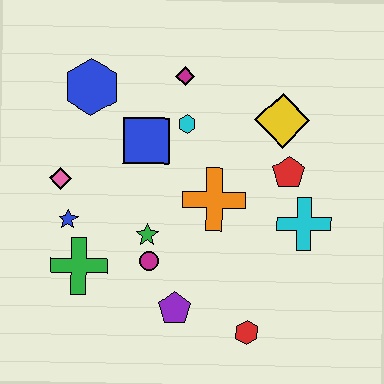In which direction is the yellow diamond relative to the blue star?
The yellow diamond is to the right of the blue star.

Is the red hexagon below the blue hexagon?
Yes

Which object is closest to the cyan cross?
The red pentagon is closest to the cyan cross.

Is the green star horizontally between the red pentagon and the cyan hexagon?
No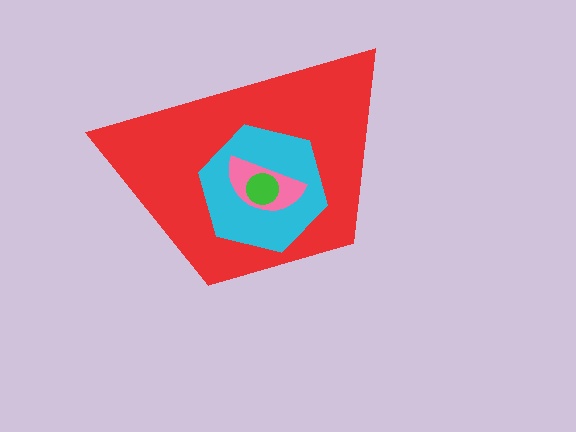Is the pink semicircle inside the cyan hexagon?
Yes.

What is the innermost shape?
The green circle.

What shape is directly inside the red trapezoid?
The cyan hexagon.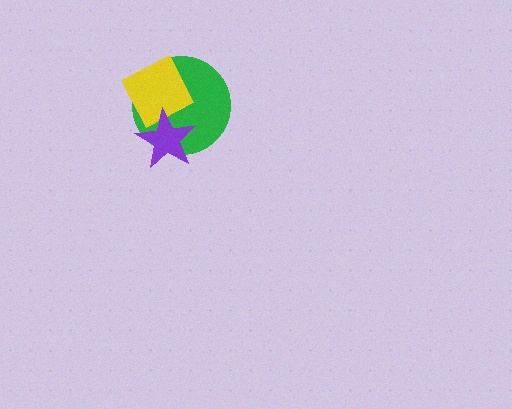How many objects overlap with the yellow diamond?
2 objects overlap with the yellow diamond.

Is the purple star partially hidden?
No, no other shape covers it.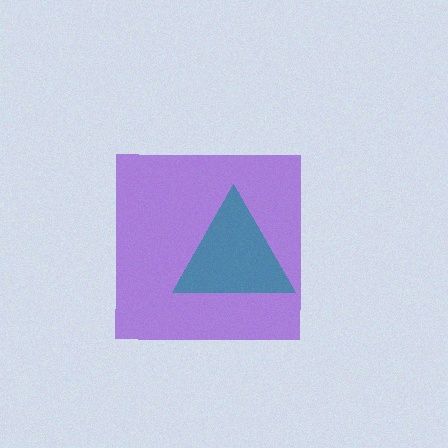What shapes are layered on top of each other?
The layered shapes are: a purple square, a teal triangle.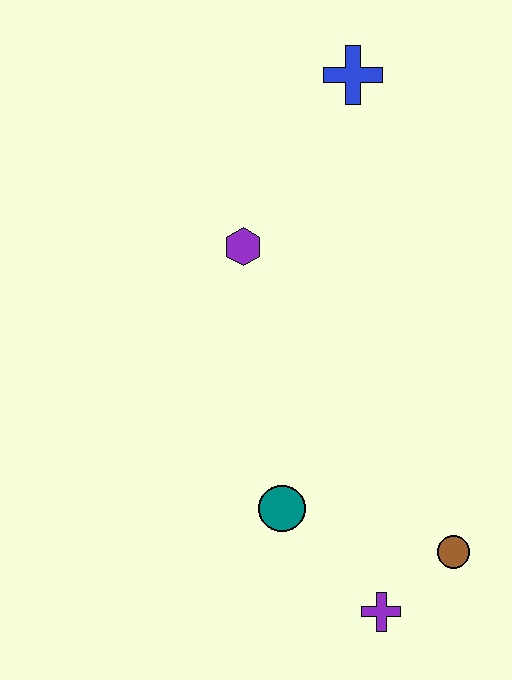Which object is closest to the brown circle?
The purple cross is closest to the brown circle.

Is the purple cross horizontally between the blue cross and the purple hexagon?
No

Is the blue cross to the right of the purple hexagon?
Yes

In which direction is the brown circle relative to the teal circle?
The brown circle is to the right of the teal circle.